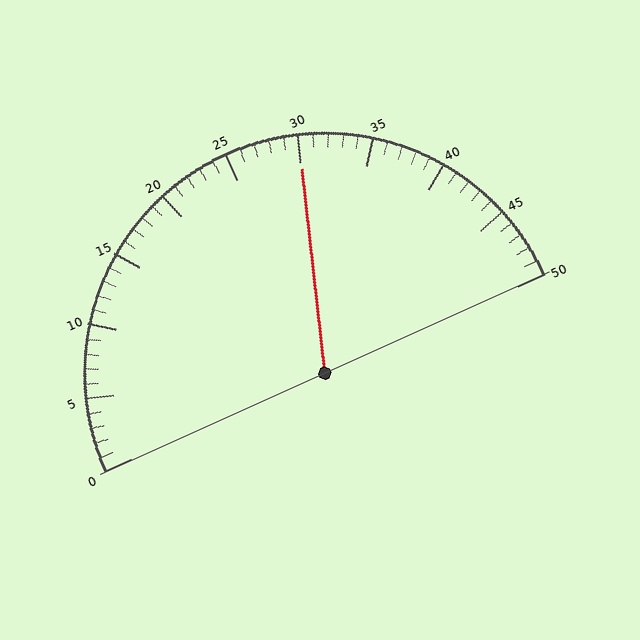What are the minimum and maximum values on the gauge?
The gauge ranges from 0 to 50.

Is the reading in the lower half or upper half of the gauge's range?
The reading is in the upper half of the range (0 to 50).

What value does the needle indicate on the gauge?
The needle indicates approximately 30.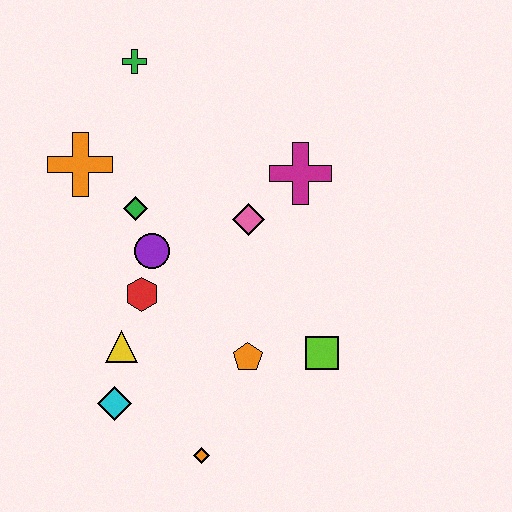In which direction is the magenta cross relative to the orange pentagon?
The magenta cross is above the orange pentagon.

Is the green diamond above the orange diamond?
Yes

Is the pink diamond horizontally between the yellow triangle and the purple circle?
No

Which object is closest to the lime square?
The orange pentagon is closest to the lime square.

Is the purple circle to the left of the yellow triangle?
No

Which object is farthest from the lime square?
The green cross is farthest from the lime square.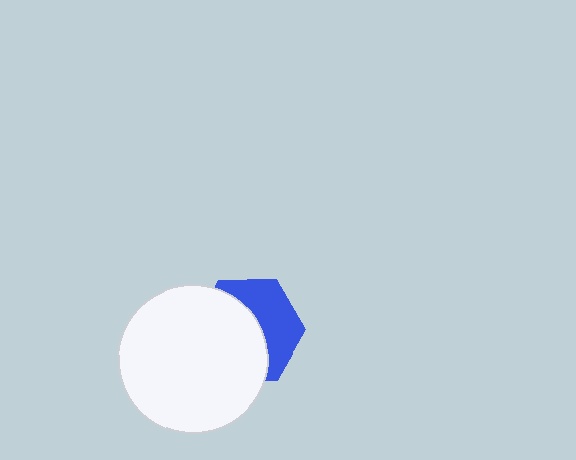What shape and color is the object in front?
The object in front is a white circle.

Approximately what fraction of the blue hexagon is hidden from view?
Roughly 58% of the blue hexagon is hidden behind the white circle.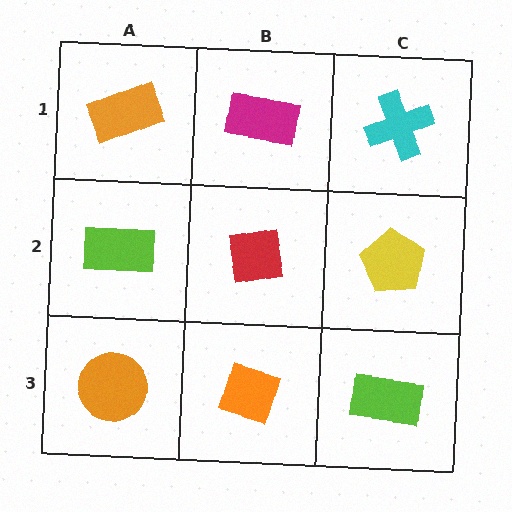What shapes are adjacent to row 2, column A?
An orange rectangle (row 1, column A), an orange circle (row 3, column A), a red square (row 2, column B).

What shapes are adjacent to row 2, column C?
A cyan cross (row 1, column C), a lime rectangle (row 3, column C), a red square (row 2, column B).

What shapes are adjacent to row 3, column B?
A red square (row 2, column B), an orange circle (row 3, column A), a lime rectangle (row 3, column C).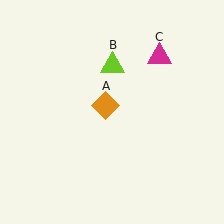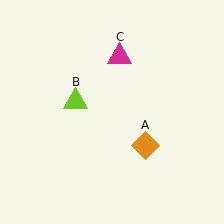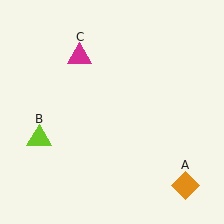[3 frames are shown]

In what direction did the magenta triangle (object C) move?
The magenta triangle (object C) moved left.